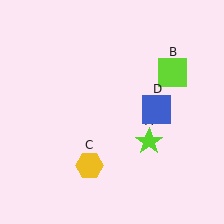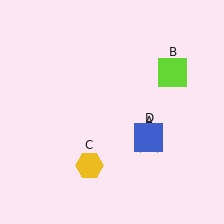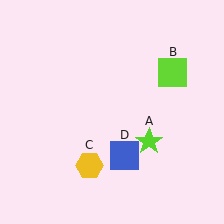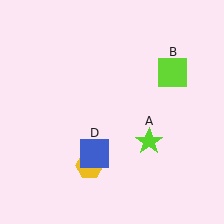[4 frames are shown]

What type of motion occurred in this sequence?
The blue square (object D) rotated clockwise around the center of the scene.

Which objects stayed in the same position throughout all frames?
Lime star (object A) and lime square (object B) and yellow hexagon (object C) remained stationary.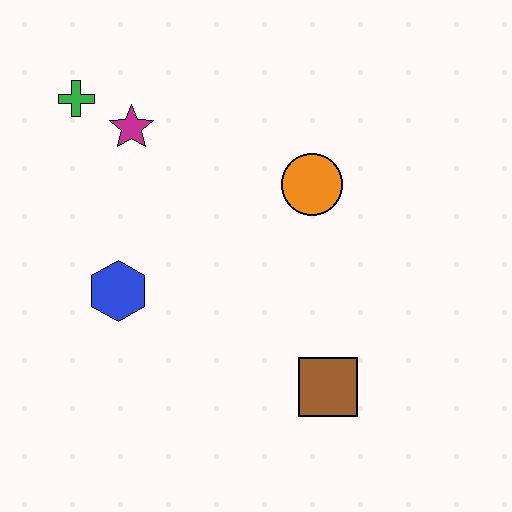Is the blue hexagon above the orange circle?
No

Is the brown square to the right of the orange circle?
Yes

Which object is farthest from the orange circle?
The green cross is farthest from the orange circle.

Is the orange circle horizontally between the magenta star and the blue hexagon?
No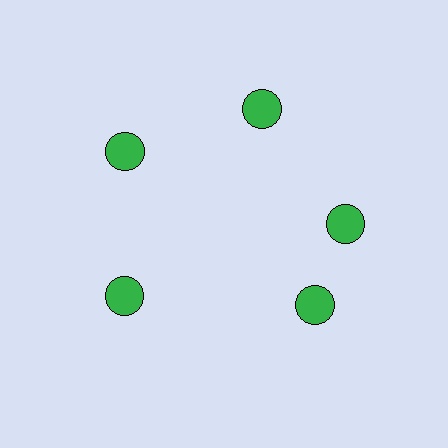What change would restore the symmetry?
The symmetry would be restored by rotating it back into even spacing with its neighbors so that all 5 circles sit at equal angles and equal distance from the center.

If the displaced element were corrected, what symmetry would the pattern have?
It would have 5-fold rotational symmetry — the pattern would map onto itself every 72 degrees.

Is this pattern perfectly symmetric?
No. The 5 green circles are arranged in a ring, but one element near the 5 o'clock position is rotated out of alignment along the ring, breaking the 5-fold rotational symmetry.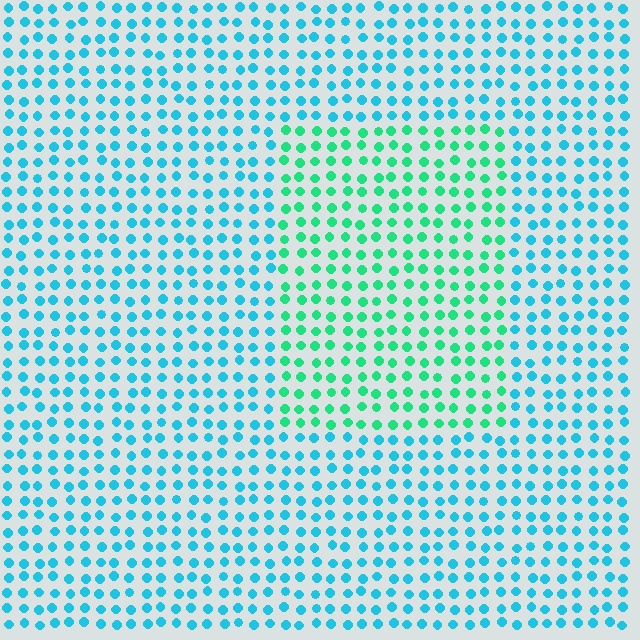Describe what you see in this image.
The image is filled with small cyan elements in a uniform arrangement. A rectangle-shaped region is visible where the elements are tinted to a slightly different hue, forming a subtle color boundary.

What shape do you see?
I see a rectangle.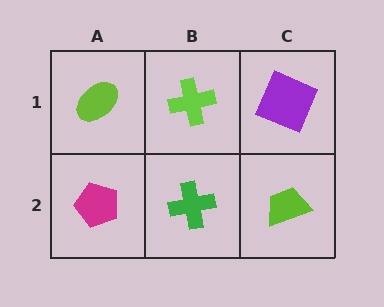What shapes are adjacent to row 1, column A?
A magenta pentagon (row 2, column A), a lime cross (row 1, column B).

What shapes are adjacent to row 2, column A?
A lime ellipse (row 1, column A), a green cross (row 2, column B).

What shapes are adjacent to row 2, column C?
A purple square (row 1, column C), a green cross (row 2, column B).